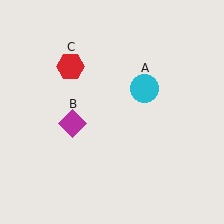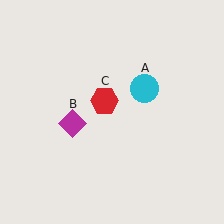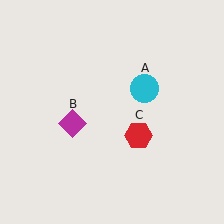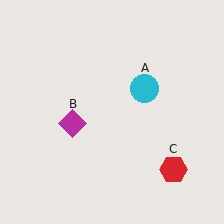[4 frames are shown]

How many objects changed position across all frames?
1 object changed position: red hexagon (object C).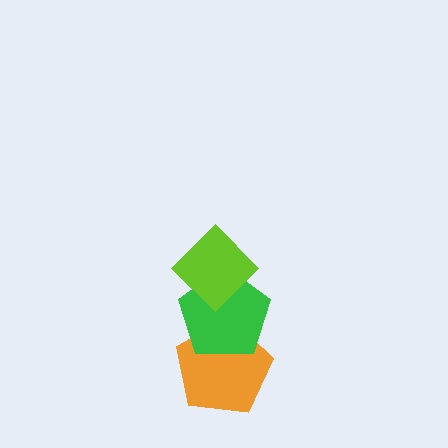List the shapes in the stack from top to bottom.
From top to bottom: the lime diamond, the green pentagon, the orange pentagon.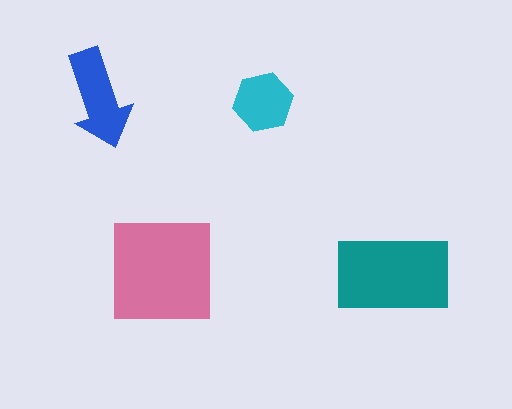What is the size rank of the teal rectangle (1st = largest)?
2nd.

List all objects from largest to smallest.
The pink square, the teal rectangle, the blue arrow, the cyan hexagon.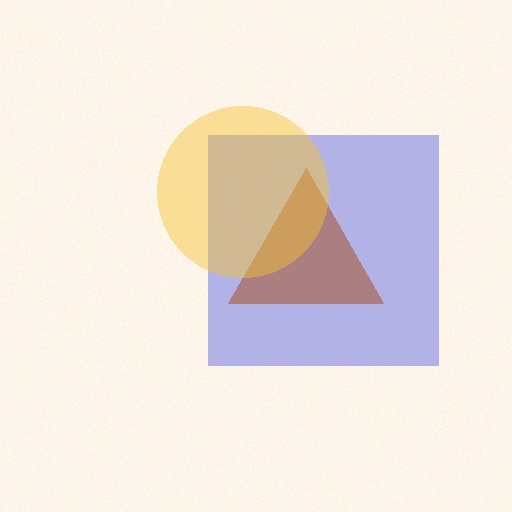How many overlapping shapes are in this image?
There are 3 overlapping shapes in the image.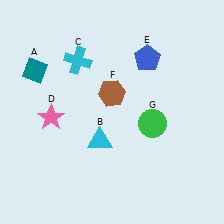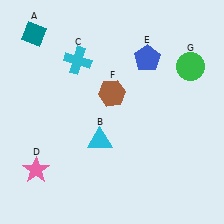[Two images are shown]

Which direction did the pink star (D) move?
The pink star (D) moved down.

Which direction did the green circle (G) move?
The green circle (G) moved up.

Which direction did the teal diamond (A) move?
The teal diamond (A) moved up.